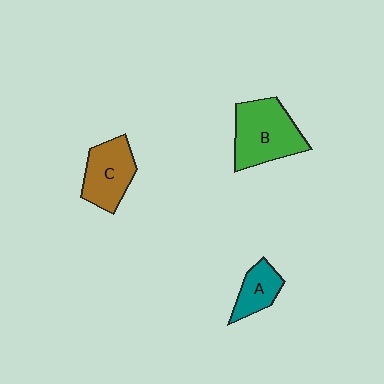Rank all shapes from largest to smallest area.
From largest to smallest: B (green), C (brown), A (teal).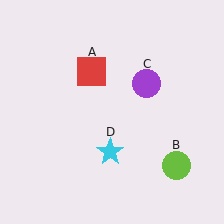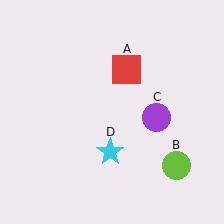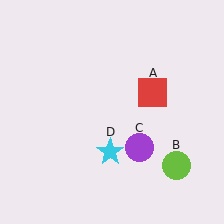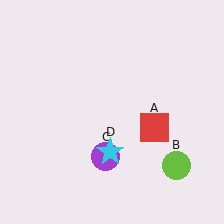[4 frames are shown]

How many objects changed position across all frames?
2 objects changed position: red square (object A), purple circle (object C).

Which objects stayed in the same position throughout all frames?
Lime circle (object B) and cyan star (object D) remained stationary.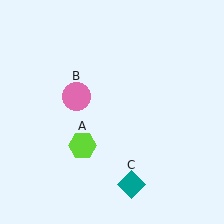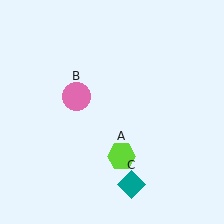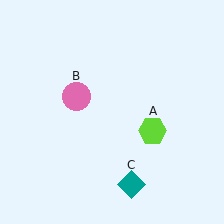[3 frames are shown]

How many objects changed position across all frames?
1 object changed position: lime hexagon (object A).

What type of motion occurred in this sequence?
The lime hexagon (object A) rotated counterclockwise around the center of the scene.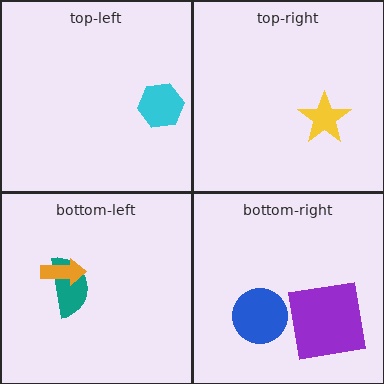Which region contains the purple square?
The bottom-right region.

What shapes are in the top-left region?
The cyan hexagon.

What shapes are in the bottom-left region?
The teal semicircle, the orange arrow.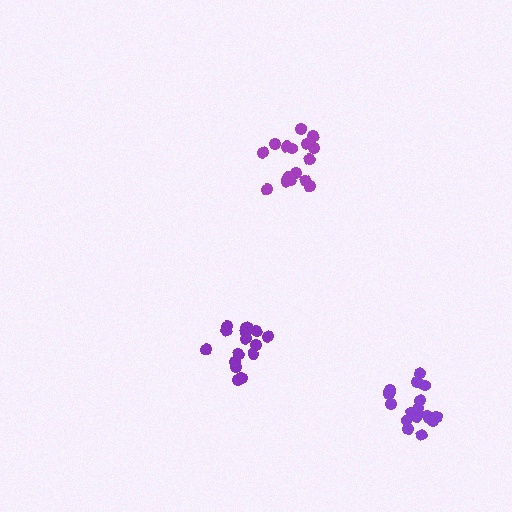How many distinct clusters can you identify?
There are 3 distinct clusters.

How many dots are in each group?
Group 1: 16 dots, Group 2: 16 dots, Group 3: 17 dots (49 total).